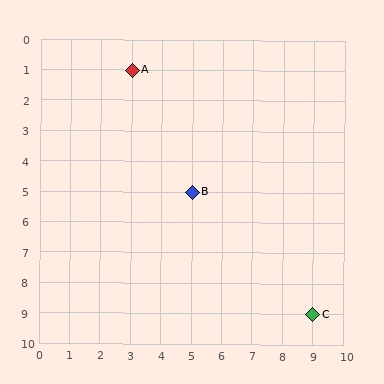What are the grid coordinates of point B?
Point B is at grid coordinates (5, 5).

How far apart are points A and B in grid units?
Points A and B are 2 columns and 4 rows apart (about 4.5 grid units diagonally).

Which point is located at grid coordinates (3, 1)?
Point A is at (3, 1).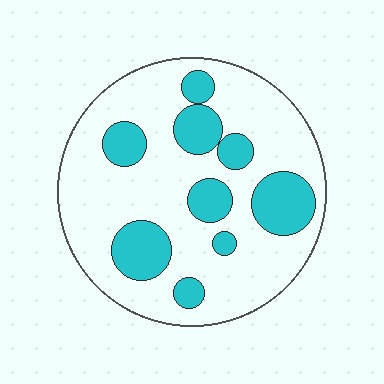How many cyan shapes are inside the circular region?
9.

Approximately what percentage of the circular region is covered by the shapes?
Approximately 25%.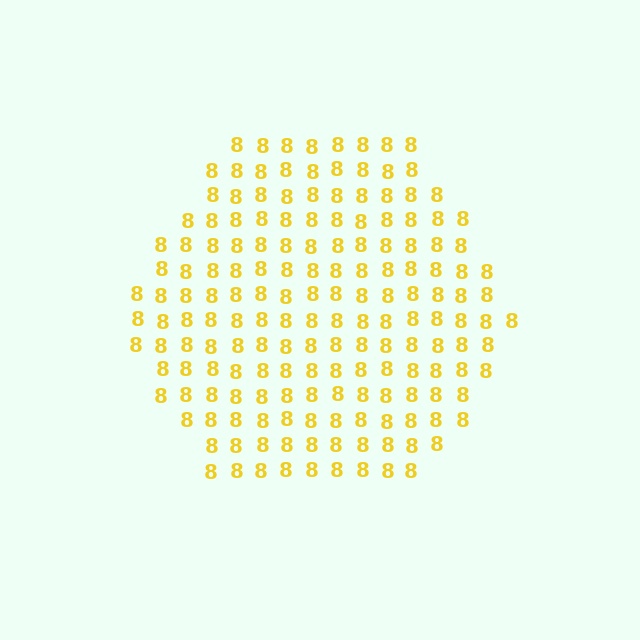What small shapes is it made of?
It is made of small digit 8's.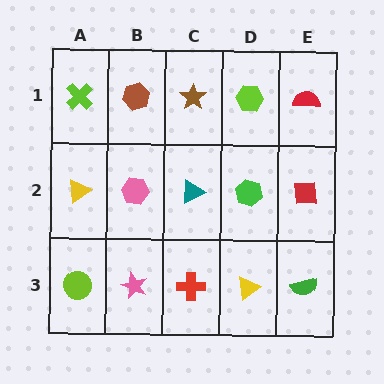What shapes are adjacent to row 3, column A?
A yellow triangle (row 2, column A), a pink star (row 3, column B).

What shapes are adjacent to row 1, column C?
A teal triangle (row 2, column C), a brown hexagon (row 1, column B), a lime hexagon (row 1, column D).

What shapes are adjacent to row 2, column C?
A brown star (row 1, column C), a red cross (row 3, column C), a pink hexagon (row 2, column B), a green hexagon (row 2, column D).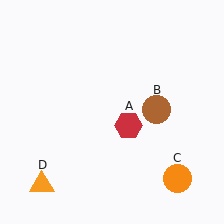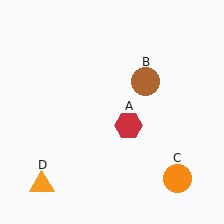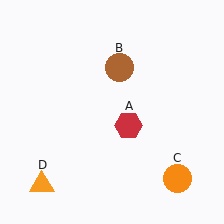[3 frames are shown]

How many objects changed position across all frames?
1 object changed position: brown circle (object B).